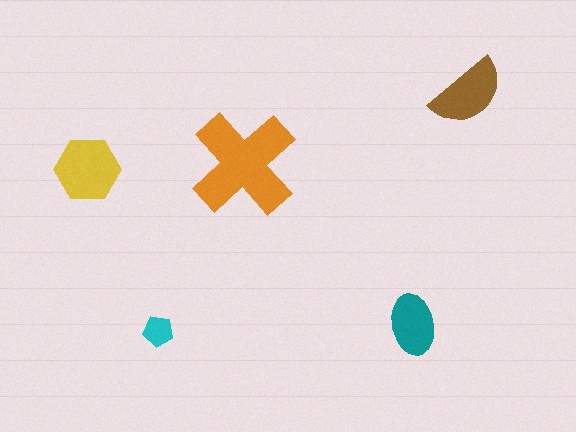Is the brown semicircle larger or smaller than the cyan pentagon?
Larger.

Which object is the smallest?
The cyan pentagon.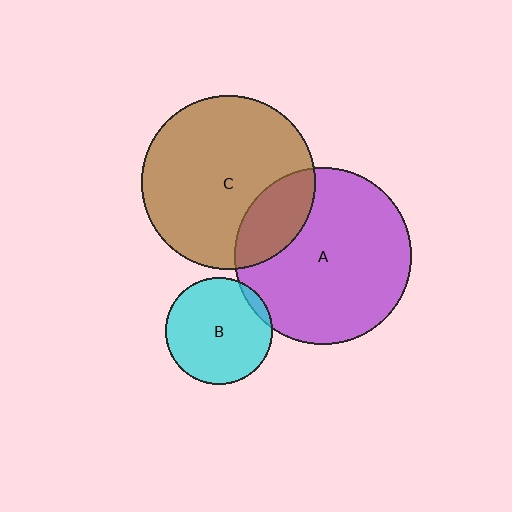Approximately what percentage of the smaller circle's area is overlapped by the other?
Approximately 20%.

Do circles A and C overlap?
Yes.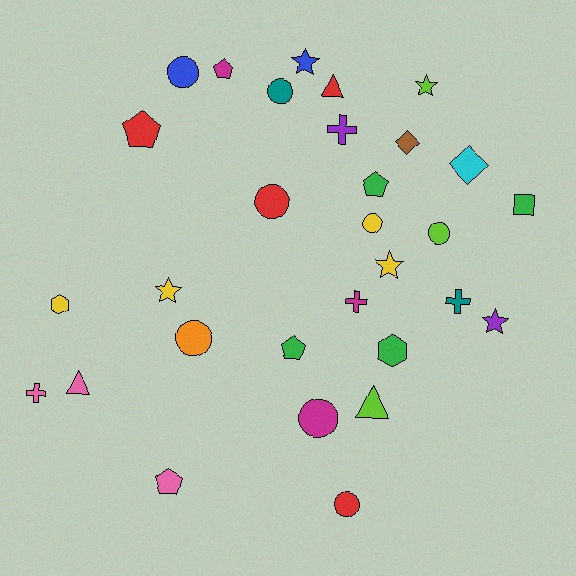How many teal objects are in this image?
There are 2 teal objects.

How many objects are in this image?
There are 30 objects.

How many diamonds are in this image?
There are 2 diamonds.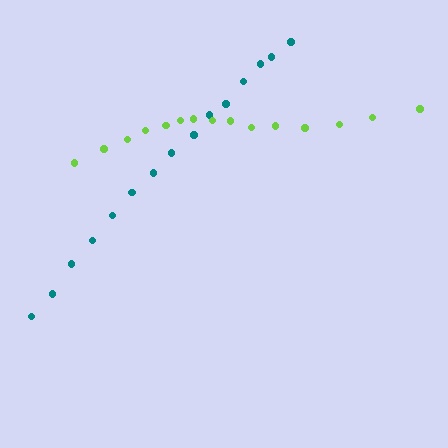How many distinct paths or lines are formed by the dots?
There are 2 distinct paths.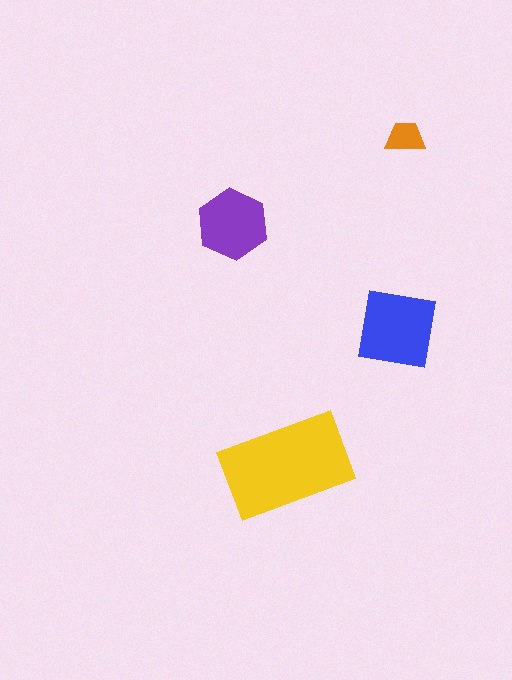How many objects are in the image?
There are 4 objects in the image.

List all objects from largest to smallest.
The yellow rectangle, the blue square, the purple hexagon, the orange trapezoid.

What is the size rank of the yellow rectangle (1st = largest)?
1st.